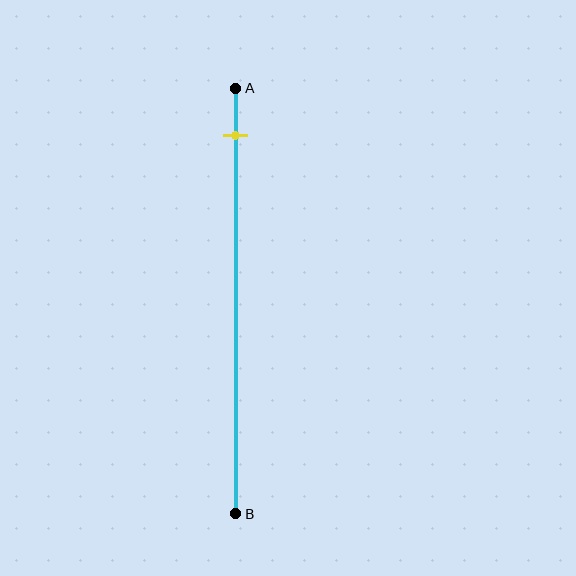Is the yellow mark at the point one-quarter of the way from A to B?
No, the mark is at about 10% from A, not at the 25% one-quarter point.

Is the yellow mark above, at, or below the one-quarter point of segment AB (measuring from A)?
The yellow mark is above the one-quarter point of segment AB.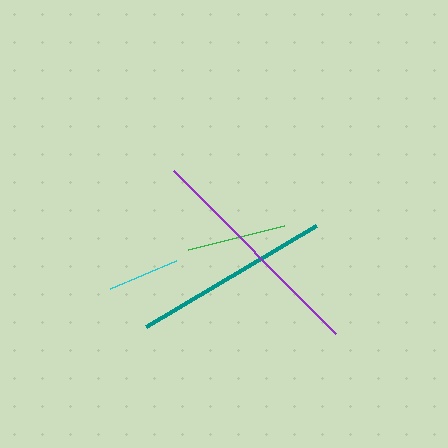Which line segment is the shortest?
The cyan line is the shortest at approximately 72 pixels.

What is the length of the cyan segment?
The cyan segment is approximately 72 pixels long.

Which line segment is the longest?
The purple line is the longest at approximately 230 pixels.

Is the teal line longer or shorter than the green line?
The teal line is longer than the green line.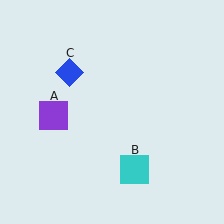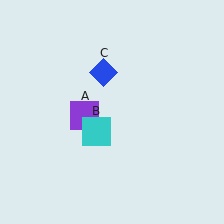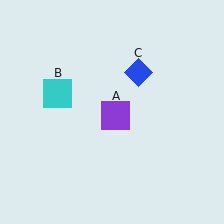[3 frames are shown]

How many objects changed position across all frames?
3 objects changed position: purple square (object A), cyan square (object B), blue diamond (object C).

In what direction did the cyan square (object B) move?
The cyan square (object B) moved up and to the left.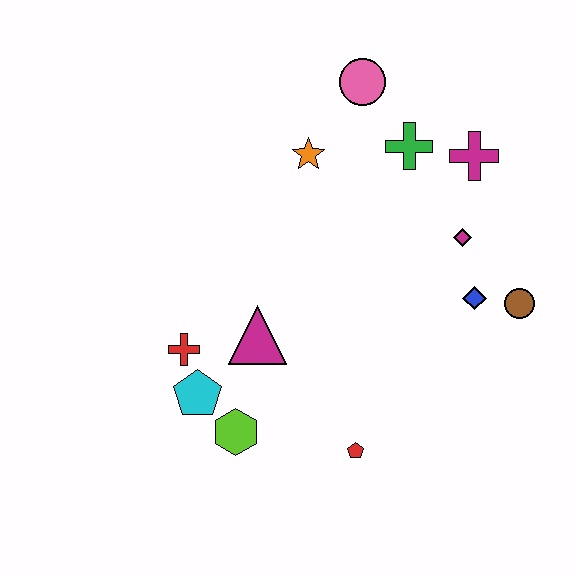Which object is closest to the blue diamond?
The brown circle is closest to the blue diamond.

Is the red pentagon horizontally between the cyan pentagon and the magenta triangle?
No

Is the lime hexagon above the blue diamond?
No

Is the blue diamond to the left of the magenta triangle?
No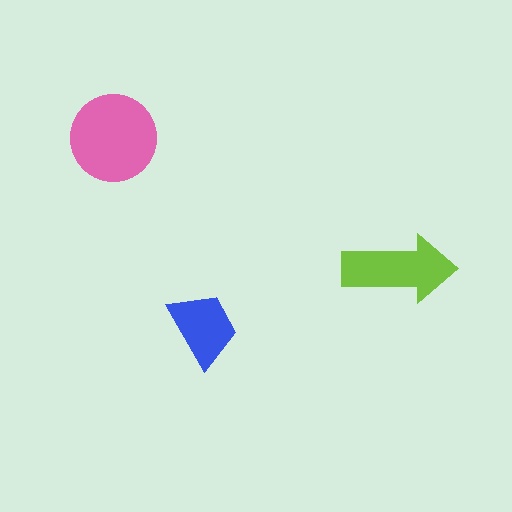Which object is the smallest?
The blue trapezoid.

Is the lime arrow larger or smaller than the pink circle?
Smaller.